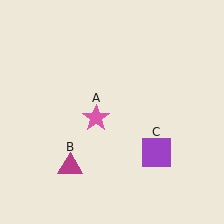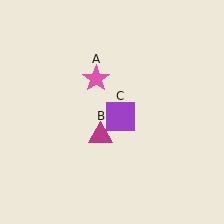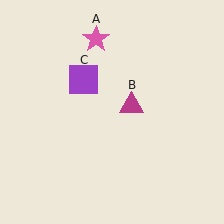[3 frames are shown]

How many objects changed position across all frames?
3 objects changed position: pink star (object A), magenta triangle (object B), purple square (object C).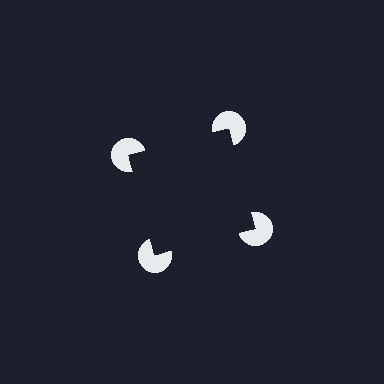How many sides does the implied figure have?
4 sides.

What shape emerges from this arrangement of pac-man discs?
An illusory square — its edges are inferred from the aligned wedge cuts in the pac-man discs, not physically drawn.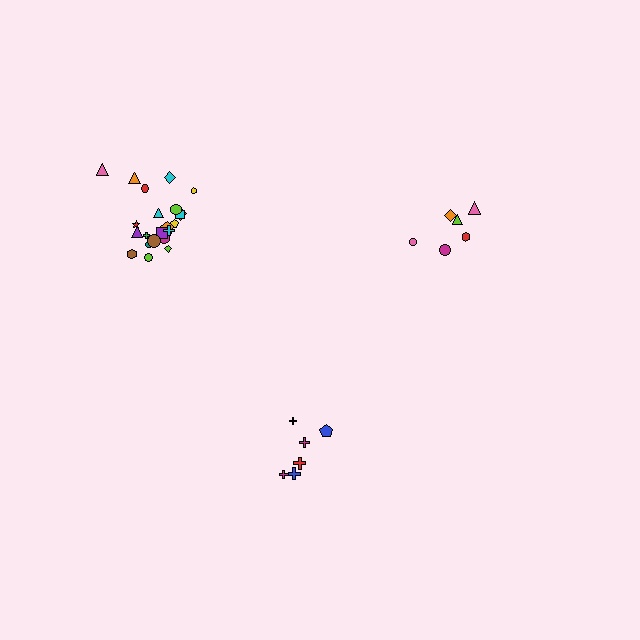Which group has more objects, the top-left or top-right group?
The top-left group.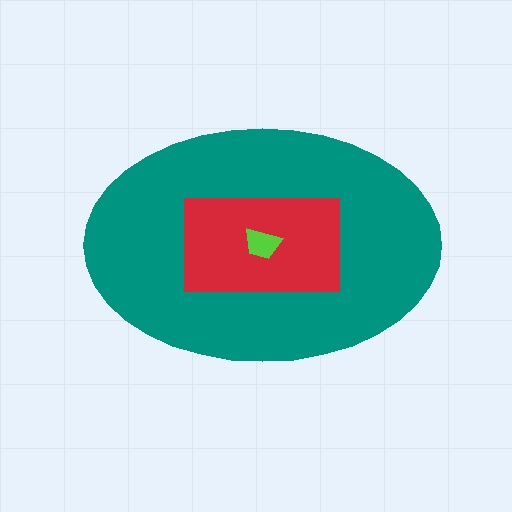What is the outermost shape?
The teal ellipse.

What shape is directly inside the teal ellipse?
The red rectangle.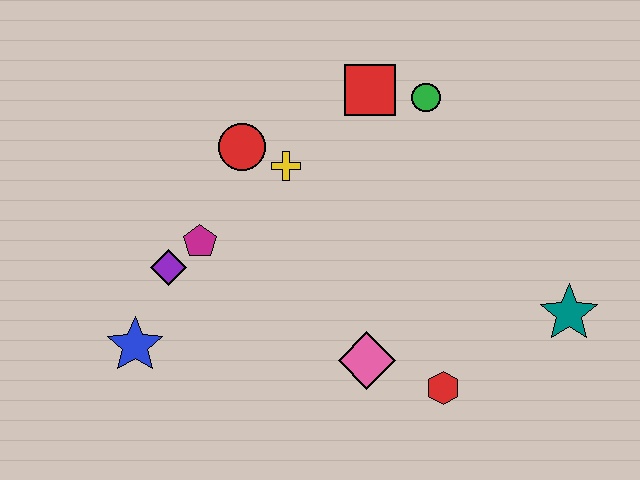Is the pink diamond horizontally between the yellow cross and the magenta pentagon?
No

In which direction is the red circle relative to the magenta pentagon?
The red circle is above the magenta pentagon.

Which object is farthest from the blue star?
The teal star is farthest from the blue star.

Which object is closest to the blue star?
The purple diamond is closest to the blue star.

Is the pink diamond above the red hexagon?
Yes